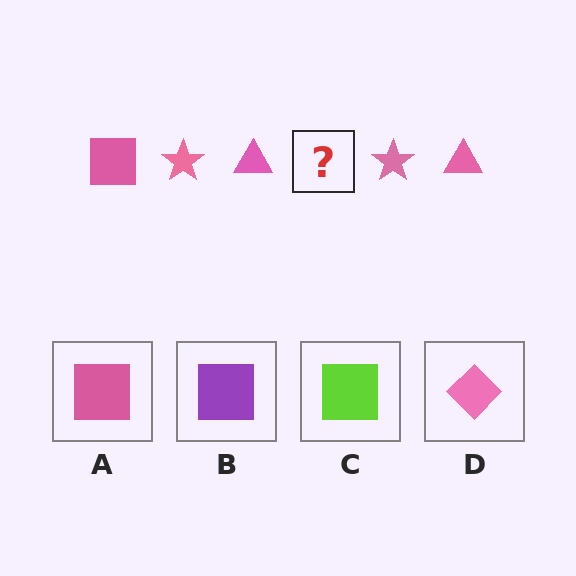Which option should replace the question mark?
Option A.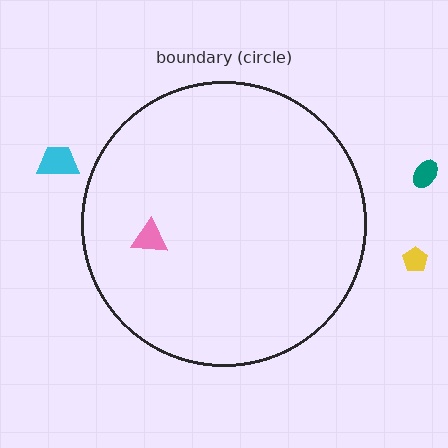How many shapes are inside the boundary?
1 inside, 3 outside.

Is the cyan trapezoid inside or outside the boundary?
Outside.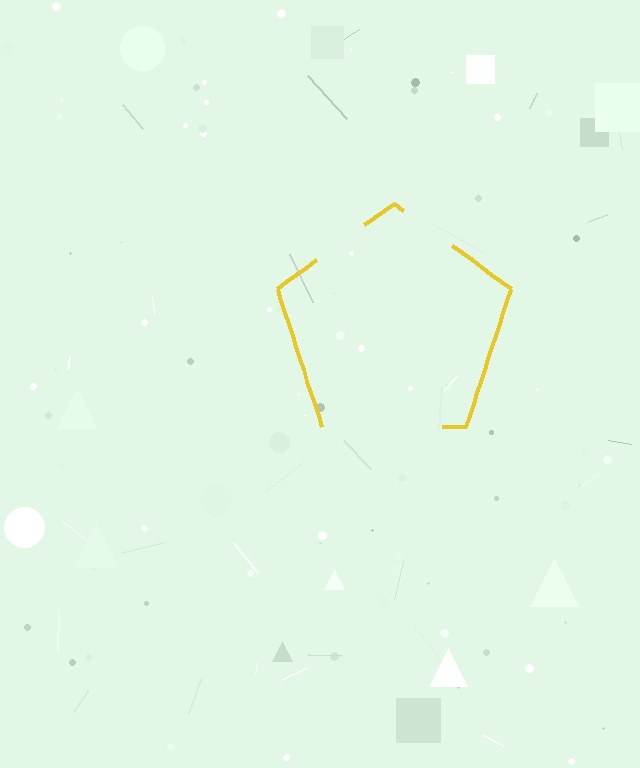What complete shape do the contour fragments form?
The contour fragments form a pentagon.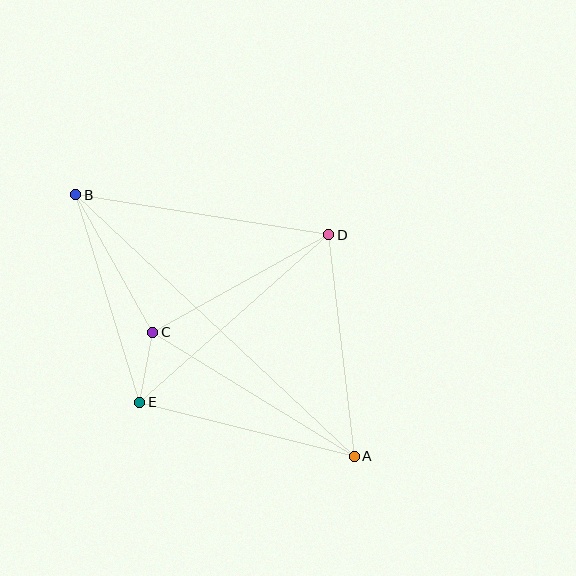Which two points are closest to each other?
Points C and E are closest to each other.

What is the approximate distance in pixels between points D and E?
The distance between D and E is approximately 253 pixels.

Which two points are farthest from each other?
Points A and B are farthest from each other.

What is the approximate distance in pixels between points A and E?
The distance between A and E is approximately 221 pixels.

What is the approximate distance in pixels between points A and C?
The distance between A and C is approximately 236 pixels.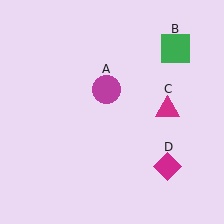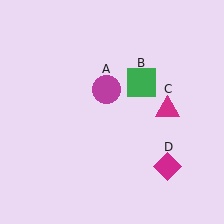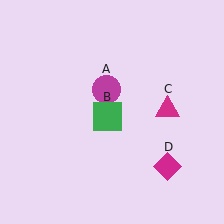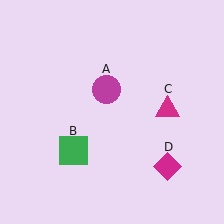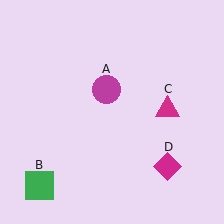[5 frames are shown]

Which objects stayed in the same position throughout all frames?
Magenta circle (object A) and magenta triangle (object C) and magenta diamond (object D) remained stationary.